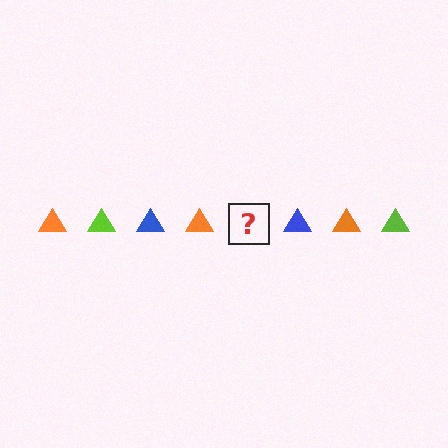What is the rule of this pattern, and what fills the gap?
The rule is that the pattern cycles through orange, lime, blue triangles. The gap should be filled with a lime triangle.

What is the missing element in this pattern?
The missing element is a lime triangle.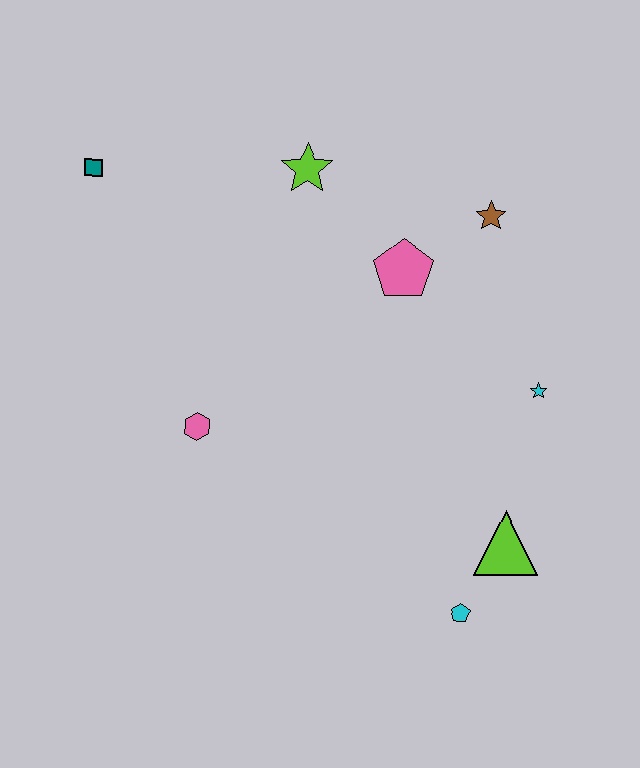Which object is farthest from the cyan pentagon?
The teal square is farthest from the cyan pentagon.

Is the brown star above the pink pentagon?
Yes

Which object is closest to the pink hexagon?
The pink pentagon is closest to the pink hexagon.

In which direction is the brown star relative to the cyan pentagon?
The brown star is above the cyan pentagon.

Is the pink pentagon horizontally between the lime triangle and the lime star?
Yes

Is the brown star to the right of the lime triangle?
No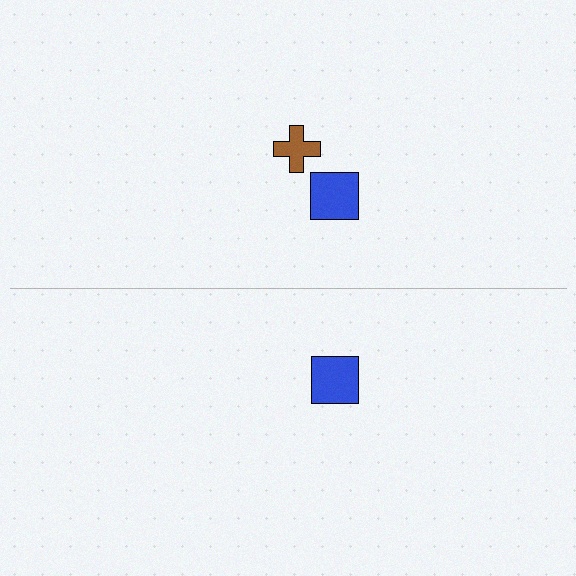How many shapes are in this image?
There are 3 shapes in this image.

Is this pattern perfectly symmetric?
No, the pattern is not perfectly symmetric. A brown cross is missing from the bottom side.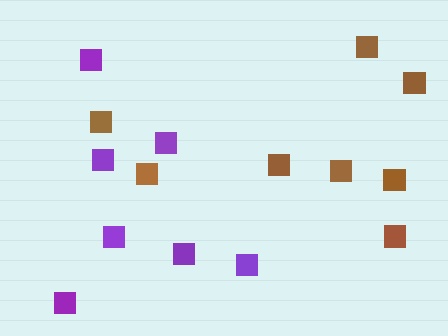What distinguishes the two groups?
There are 2 groups: one group of brown squares (8) and one group of purple squares (7).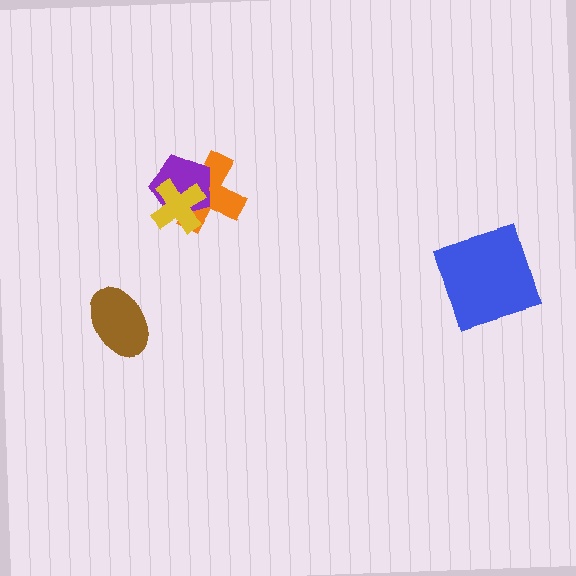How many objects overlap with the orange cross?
2 objects overlap with the orange cross.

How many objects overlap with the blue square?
0 objects overlap with the blue square.